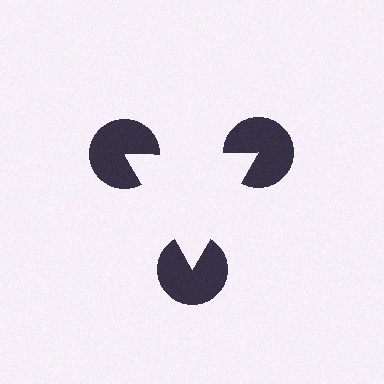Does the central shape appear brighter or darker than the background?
It typically appears slightly brighter than the background, even though no actual brightness change is drawn.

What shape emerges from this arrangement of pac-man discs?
An illusory triangle — its edges are inferred from the aligned wedge cuts in the pac-man discs, not physically drawn.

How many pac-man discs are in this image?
There are 3 — one at each vertex of the illusory triangle.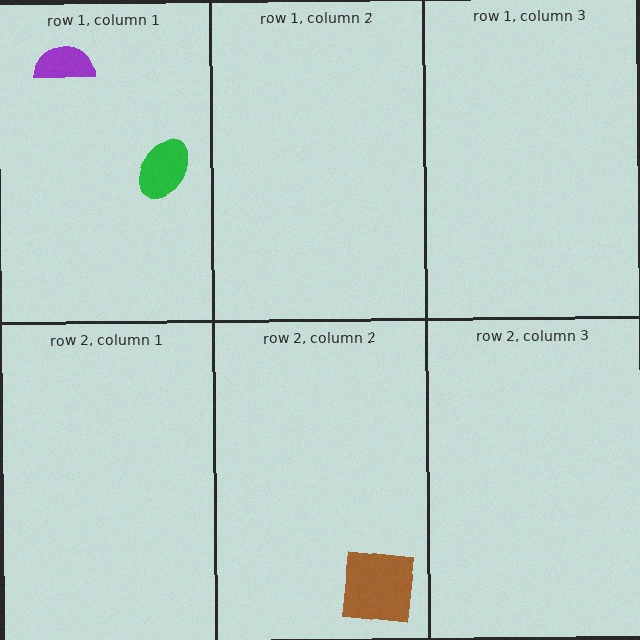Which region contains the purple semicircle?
The row 1, column 1 region.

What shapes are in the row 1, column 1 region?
The purple semicircle, the green ellipse.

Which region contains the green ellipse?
The row 1, column 1 region.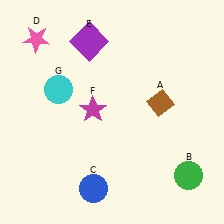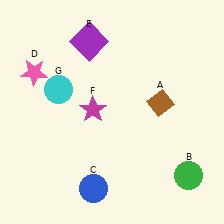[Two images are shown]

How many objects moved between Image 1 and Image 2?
1 object moved between the two images.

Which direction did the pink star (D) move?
The pink star (D) moved down.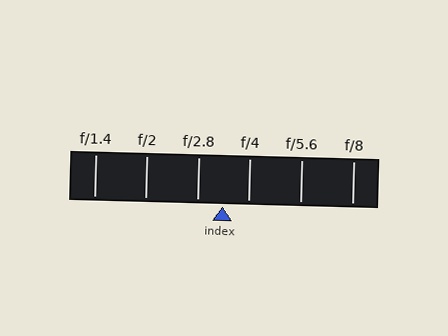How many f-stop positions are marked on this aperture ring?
There are 6 f-stop positions marked.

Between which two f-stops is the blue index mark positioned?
The index mark is between f/2.8 and f/4.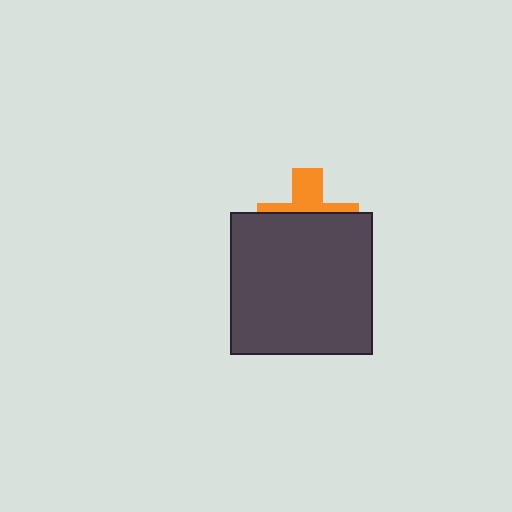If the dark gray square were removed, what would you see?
You would see the complete orange cross.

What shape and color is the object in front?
The object in front is a dark gray square.